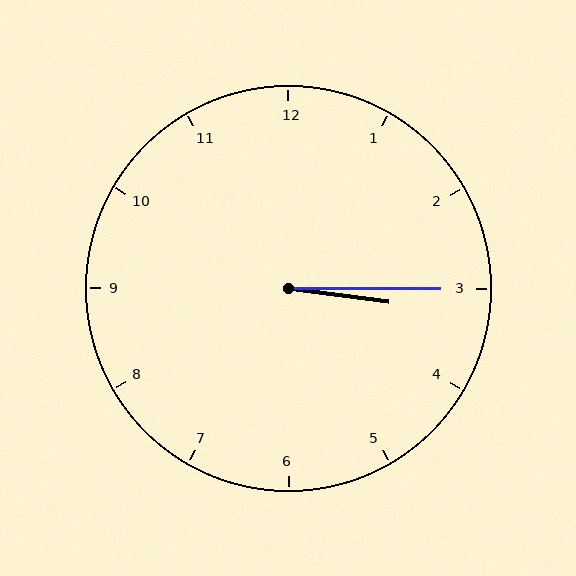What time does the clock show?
3:15.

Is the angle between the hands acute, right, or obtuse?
It is acute.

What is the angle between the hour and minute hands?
Approximately 8 degrees.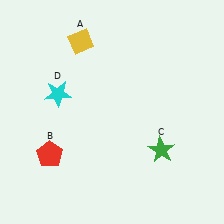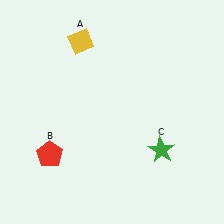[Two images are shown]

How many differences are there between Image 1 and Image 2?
There is 1 difference between the two images.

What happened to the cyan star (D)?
The cyan star (D) was removed in Image 2. It was in the top-left area of Image 1.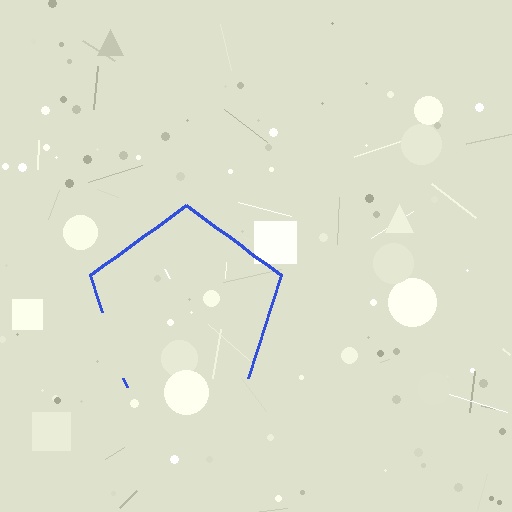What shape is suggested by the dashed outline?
The dashed outline suggests a pentagon.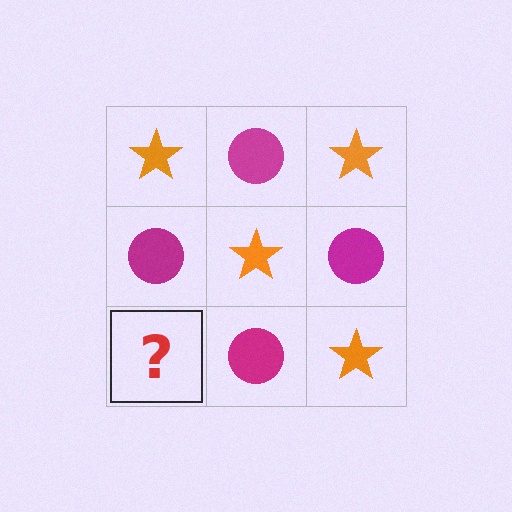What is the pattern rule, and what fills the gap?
The rule is that it alternates orange star and magenta circle in a checkerboard pattern. The gap should be filled with an orange star.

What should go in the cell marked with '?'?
The missing cell should contain an orange star.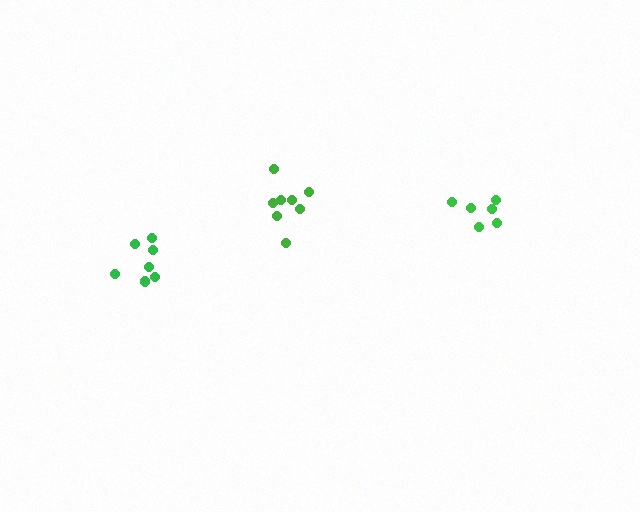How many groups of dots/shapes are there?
There are 3 groups.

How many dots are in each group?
Group 1: 6 dots, Group 2: 7 dots, Group 3: 8 dots (21 total).